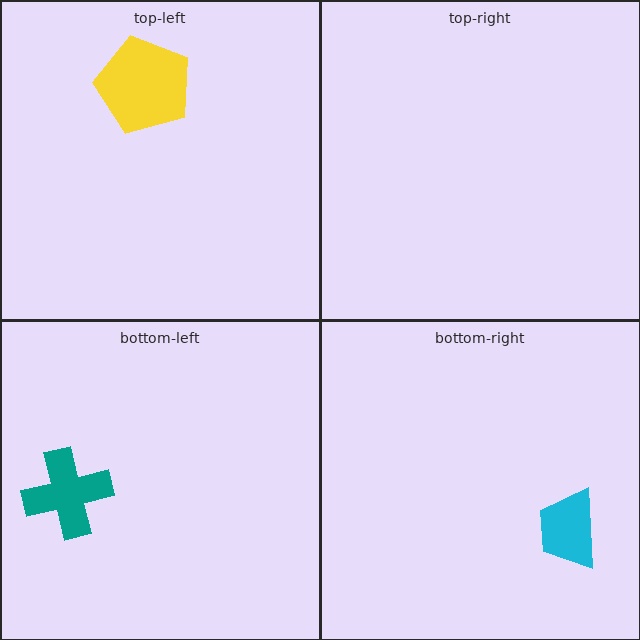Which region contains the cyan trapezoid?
The bottom-right region.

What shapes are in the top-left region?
The yellow pentagon.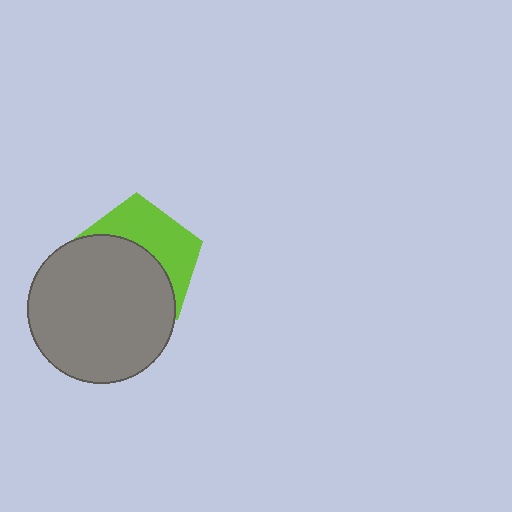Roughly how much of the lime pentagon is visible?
A small part of it is visible (roughly 42%).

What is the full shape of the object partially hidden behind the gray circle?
The partially hidden object is a lime pentagon.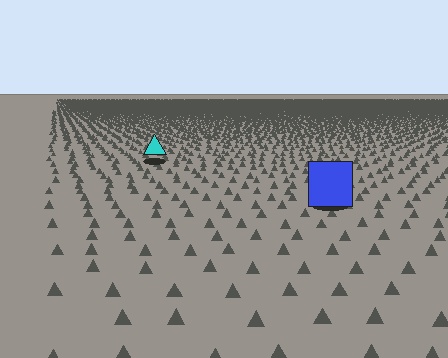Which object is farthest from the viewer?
The cyan triangle is farthest from the viewer. It appears smaller and the ground texture around it is denser.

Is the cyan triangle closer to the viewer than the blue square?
No. The blue square is closer — you can tell from the texture gradient: the ground texture is coarser near it.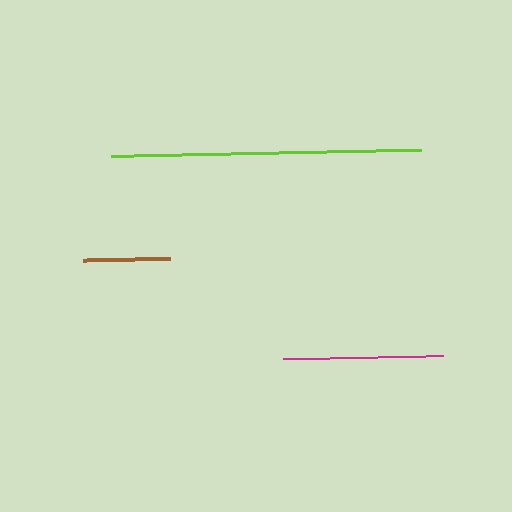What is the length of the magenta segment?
The magenta segment is approximately 160 pixels long.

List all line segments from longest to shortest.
From longest to shortest: lime, magenta, brown.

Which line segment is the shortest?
The brown line is the shortest at approximately 87 pixels.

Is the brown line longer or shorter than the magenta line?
The magenta line is longer than the brown line.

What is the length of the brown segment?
The brown segment is approximately 87 pixels long.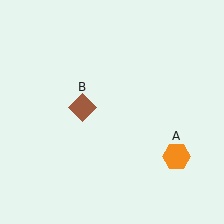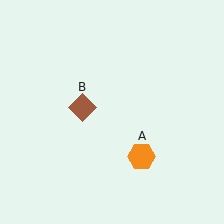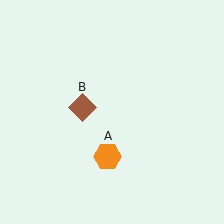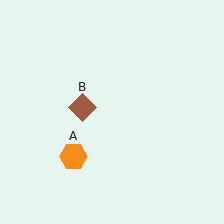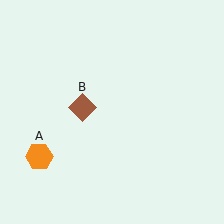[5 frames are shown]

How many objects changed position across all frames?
1 object changed position: orange hexagon (object A).